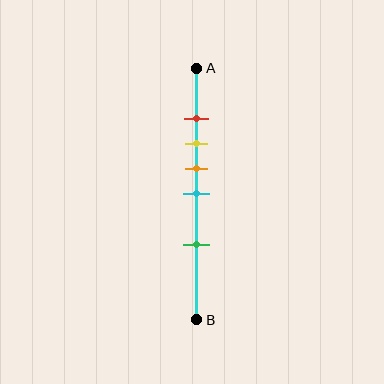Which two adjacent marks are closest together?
The red and yellow marks are the closest adjacent pair.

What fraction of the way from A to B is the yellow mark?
The yellow mark is approximately 30% (0.3) of the way from A to B.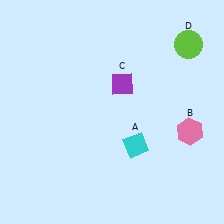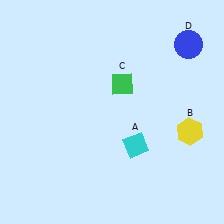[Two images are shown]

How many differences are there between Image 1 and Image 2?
There are 3 differences between the two images.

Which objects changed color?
B changed from pink to yellow. C changed from purple to green. D changed from lime to blue.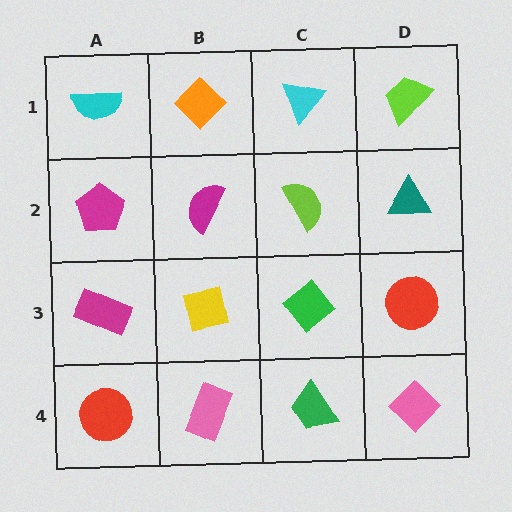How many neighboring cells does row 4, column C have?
3.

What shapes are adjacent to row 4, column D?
A red circle (row 3, column D), a green trapezoid (row 4, column C).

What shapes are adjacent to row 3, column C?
A lime semicircle (row 2, column C), a green trapezoid (row 4, column C), a yellow square (row 3, column B), a red circle (row 3, column D).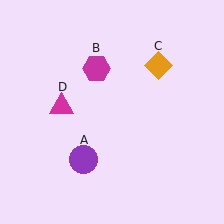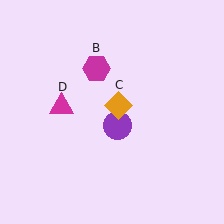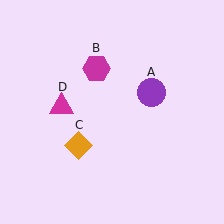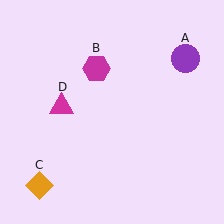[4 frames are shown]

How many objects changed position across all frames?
2 objects changed position: purple circle (object A), orange diamond (object C).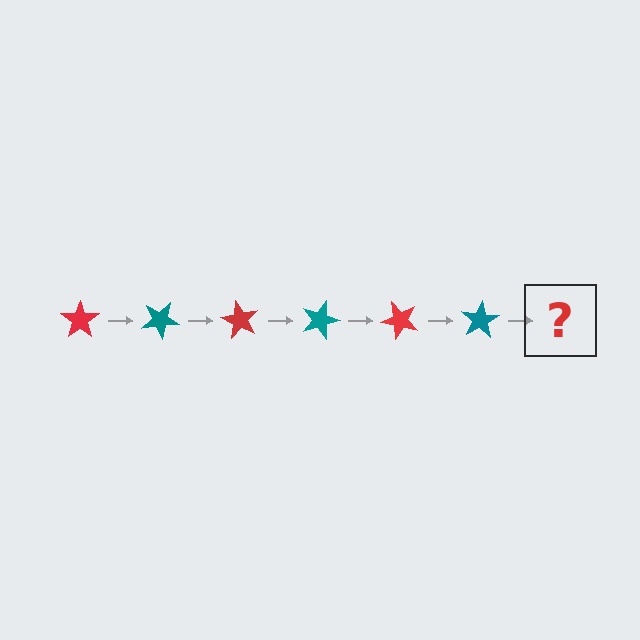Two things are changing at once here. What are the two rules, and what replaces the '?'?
The two rules are that it rotates 30 degrees each step and the color cycles through red and teal. The '?' should be a red star, rotated 180 degrees from the start.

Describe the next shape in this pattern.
It should be a red star, rotated 180 degrees from the start.